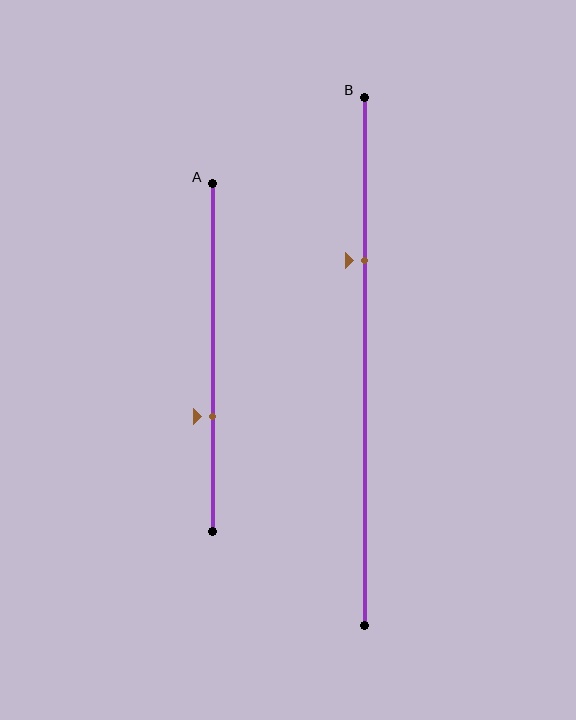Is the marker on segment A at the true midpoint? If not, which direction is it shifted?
No, the marker on segment A is shifted downward by about 17% of the segment length.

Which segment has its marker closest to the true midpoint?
Segment A has its marker closest to the true midpoint.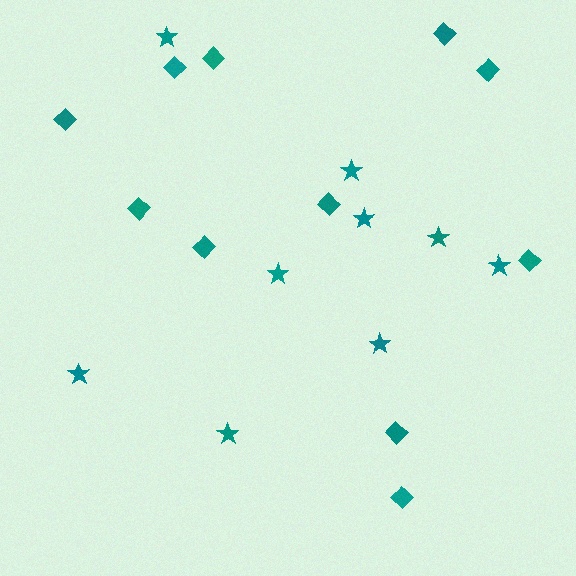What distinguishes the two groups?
There are 2 groups: one group of stars (9) and one group of diamonds (11).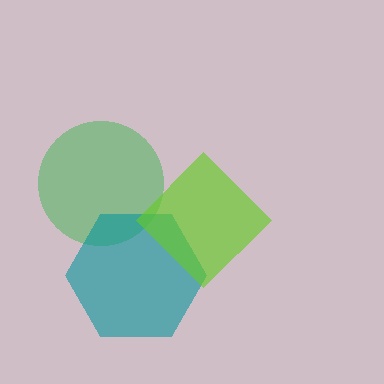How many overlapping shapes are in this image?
There are 3 overlapping shapes in the image.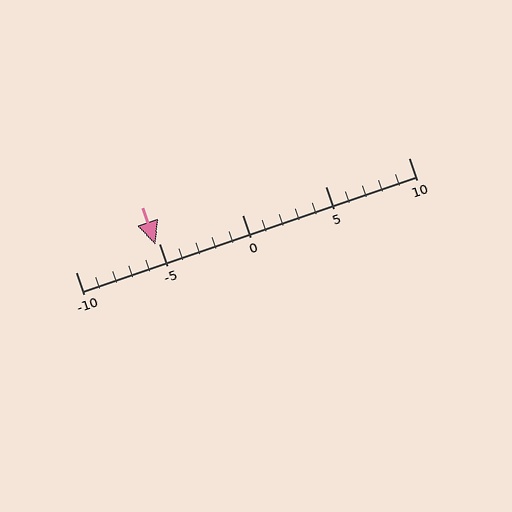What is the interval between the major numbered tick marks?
The major tick marks are spaced 5 units apart.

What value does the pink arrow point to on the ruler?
The pink arrow points to approximately -5.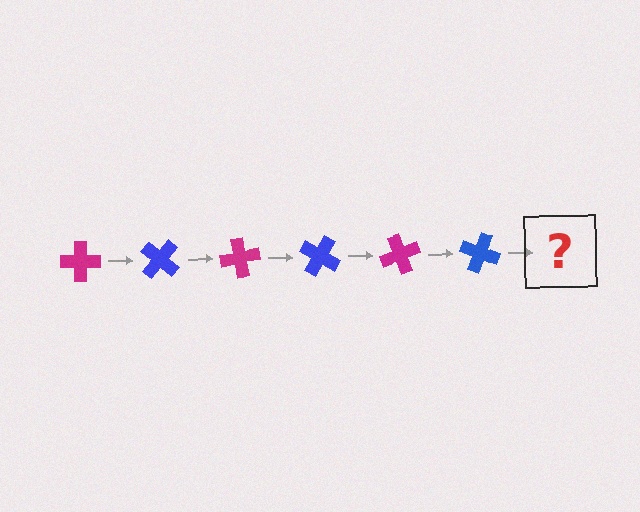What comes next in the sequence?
The next element should be a magenta cross, rotated 240 degrees from the start.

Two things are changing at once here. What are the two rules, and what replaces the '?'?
The two rules are that it rotates 40 degrees each step and the color cycles through magenta and blue. The '?' should be a magenta cross, rotated 240 degrees from the start.